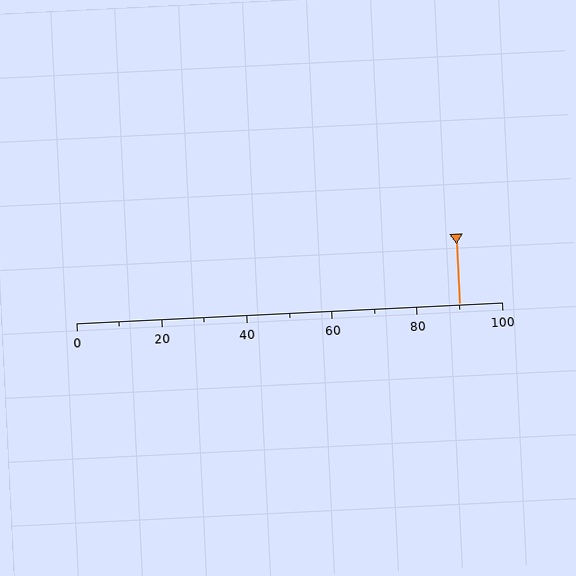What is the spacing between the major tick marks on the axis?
The major ticks are spaced 20 apart.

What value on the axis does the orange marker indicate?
The marker indicates approximately 90.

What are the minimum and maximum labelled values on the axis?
The axis runs from 0 to 100.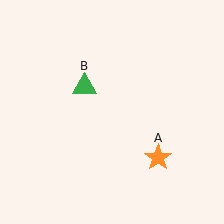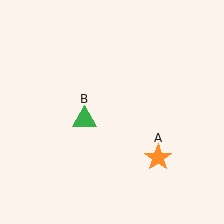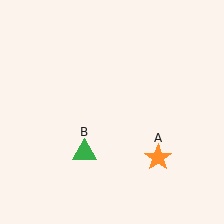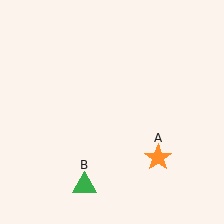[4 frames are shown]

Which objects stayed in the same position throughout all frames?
Orange star (object A) remained stationary.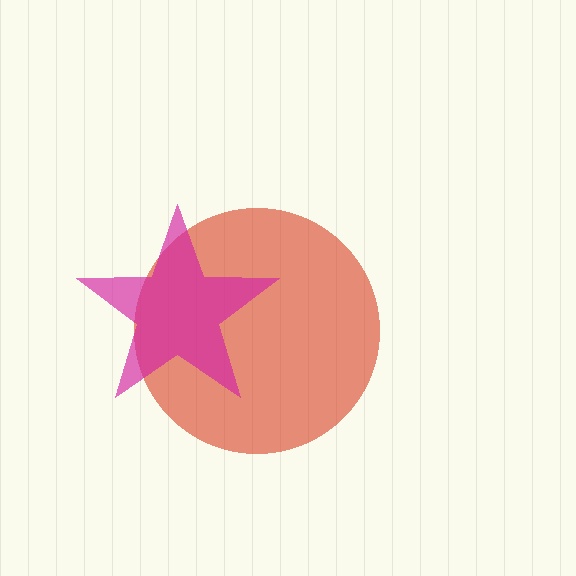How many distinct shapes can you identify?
There are 2 distinct shapes: a red circle, a magenta star.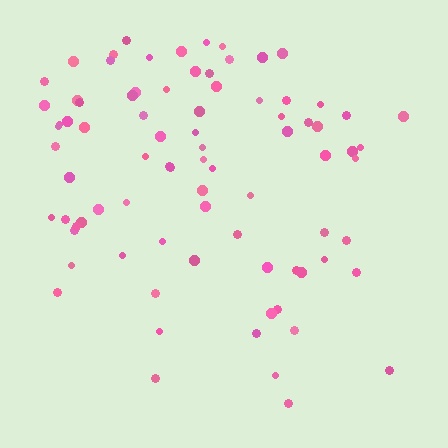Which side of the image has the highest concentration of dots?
The top.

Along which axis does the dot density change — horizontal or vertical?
Vertical.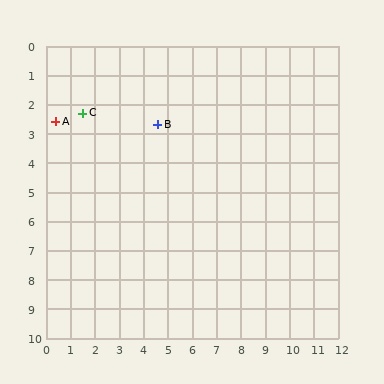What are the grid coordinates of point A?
Point A is at approximately (0.4, 2.6).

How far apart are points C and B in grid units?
Points C and B are about 3.1 grid units apart.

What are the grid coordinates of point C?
Point C is at approximately (1.5, 2.3).